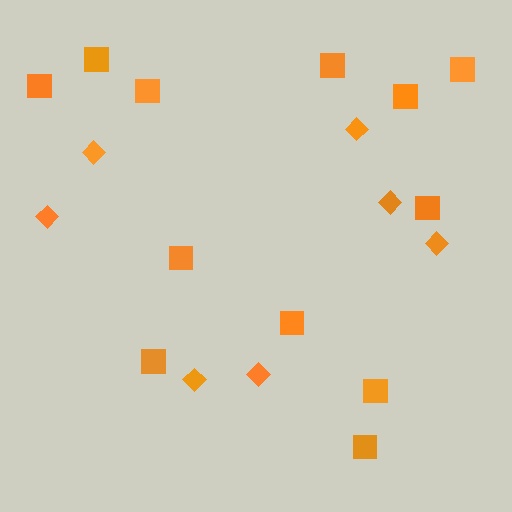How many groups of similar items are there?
There are 2 groups: one group of squares (12) and one group of diamonds (7).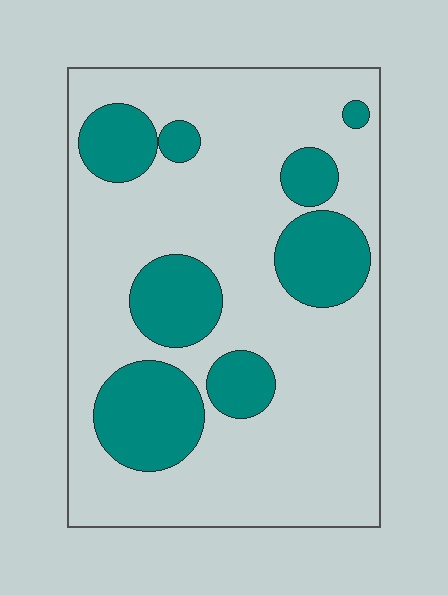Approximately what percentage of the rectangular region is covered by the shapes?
Approximately 25%.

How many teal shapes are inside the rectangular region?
8.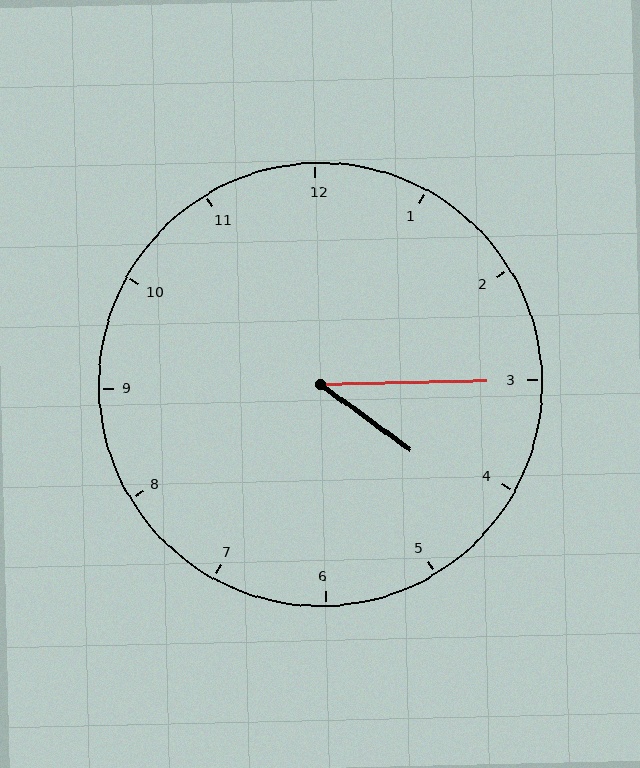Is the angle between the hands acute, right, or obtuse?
It is acute.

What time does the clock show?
4:15.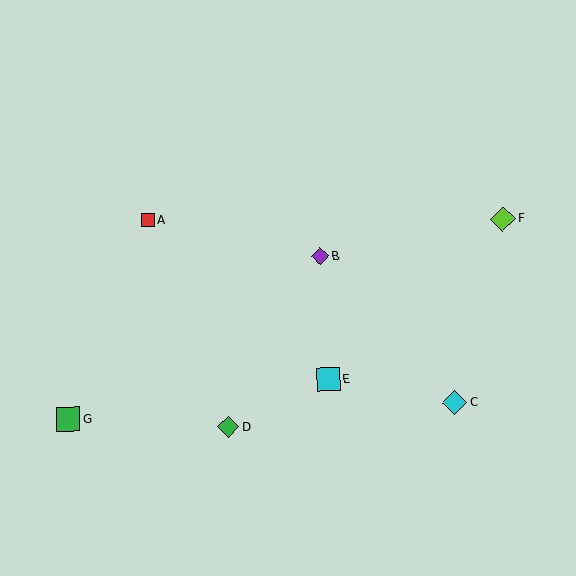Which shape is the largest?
The lime diamond (labeled F) is the largest.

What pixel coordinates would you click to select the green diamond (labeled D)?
Click at (229, 427) to select the green diamond D.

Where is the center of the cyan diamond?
The center of the cyan diamond is at (455, 403).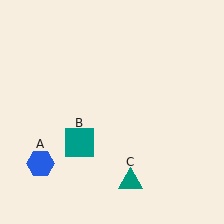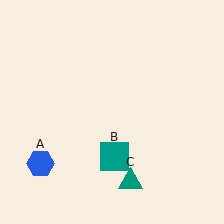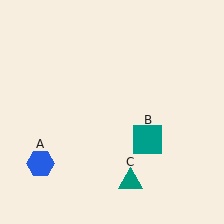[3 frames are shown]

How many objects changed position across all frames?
1 object changed position: teal square (object B).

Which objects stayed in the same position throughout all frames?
Blue hexagon (object A) and teal triangle (object C) remained stationary.